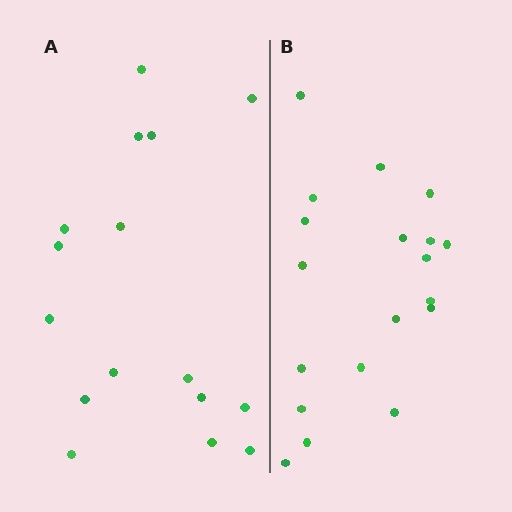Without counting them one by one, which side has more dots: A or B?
Region B (the right region) has more dots.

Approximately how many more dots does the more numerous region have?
Region B has just a few more — roughly 2 or 3 more dots than region A.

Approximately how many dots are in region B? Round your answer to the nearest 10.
About 20 dots. (The exact count is 19, which rounds to 20.)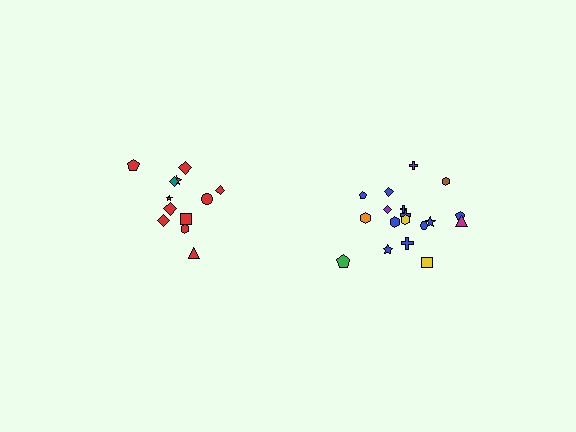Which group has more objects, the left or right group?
The right group.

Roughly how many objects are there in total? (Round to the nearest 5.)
Roughly 30 objects in total.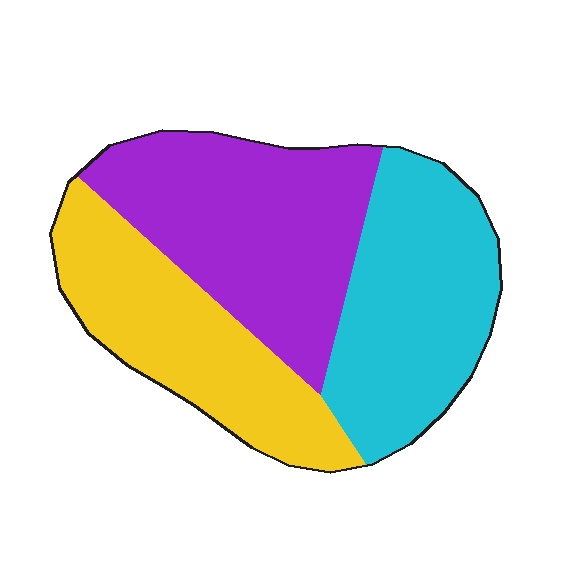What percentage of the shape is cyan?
Cyan takes up between a sixth and a third of the shape.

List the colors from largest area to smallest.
From largest to smallest: purple, cyan, yellow.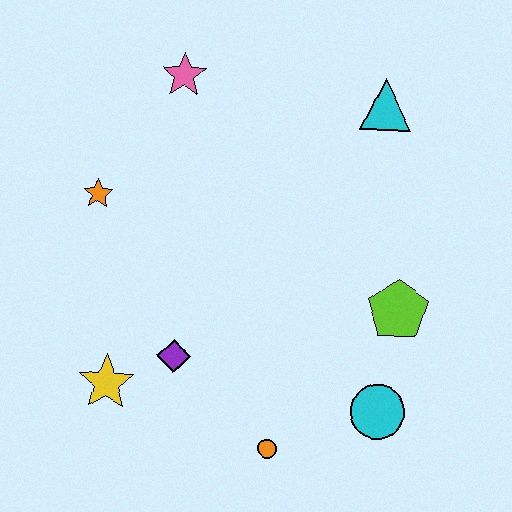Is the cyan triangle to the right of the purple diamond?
Yes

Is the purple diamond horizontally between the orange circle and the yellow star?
Yes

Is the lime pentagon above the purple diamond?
Yes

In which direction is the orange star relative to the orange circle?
The orange star is above the orange circle.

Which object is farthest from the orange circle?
The pink star is farthest from the orange circle.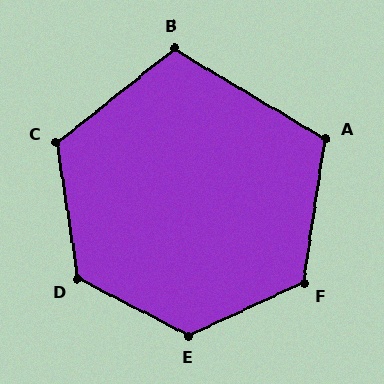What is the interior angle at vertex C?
Approximately 120 degrees (obtuse).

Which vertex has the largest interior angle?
E, at approximately 128 degrees.